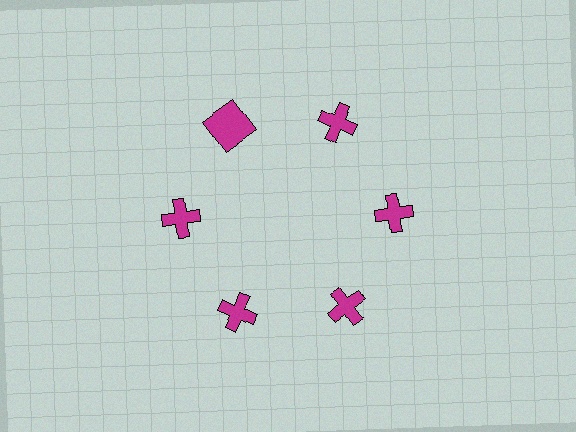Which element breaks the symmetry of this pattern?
The magenta square at roughly the 11 o'clock position breaks the symmetry. All other shapes are magenta crosses.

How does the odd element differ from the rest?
It has a different shape: square instead of cross.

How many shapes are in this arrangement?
There are 6 shapes arranged in a ring pattern.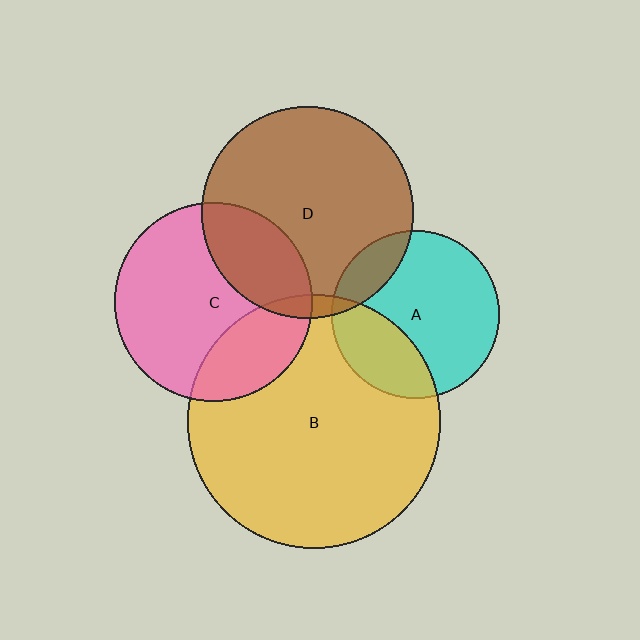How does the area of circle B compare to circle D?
Approximately 1.4 times.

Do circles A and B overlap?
Yes.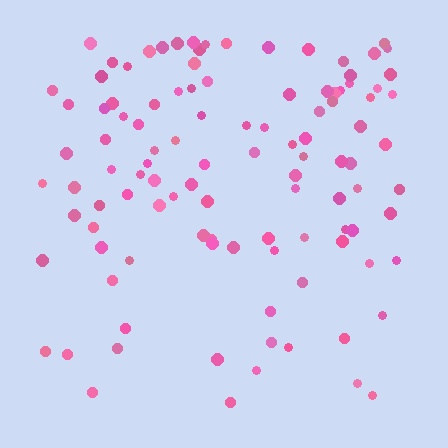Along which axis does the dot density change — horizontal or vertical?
Vertical.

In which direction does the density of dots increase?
From bottom to top, with the top side densest.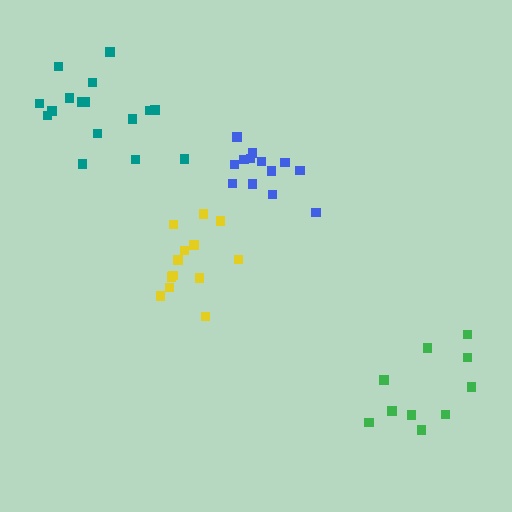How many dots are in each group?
Group 1: 14 dots, Group 2: 16 dots, Group 3: 10 dots, Group 4: 13 dots (53 total).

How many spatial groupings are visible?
There are 4 spatial groupings.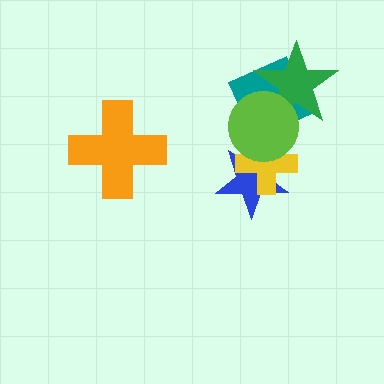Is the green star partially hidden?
Yes, it is partially covered by another shape.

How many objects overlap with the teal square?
2 objects overlap with the teal square.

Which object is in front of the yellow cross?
The lime circle is in front of the yellow cross.